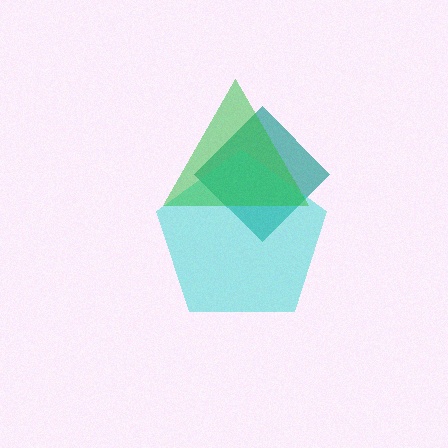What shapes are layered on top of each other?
The layered shapes are: a teal diamond, a cyan pentagon, a green triangle.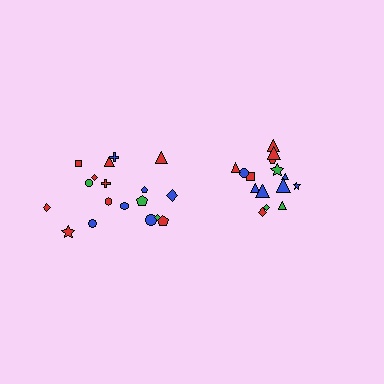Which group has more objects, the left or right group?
The left group.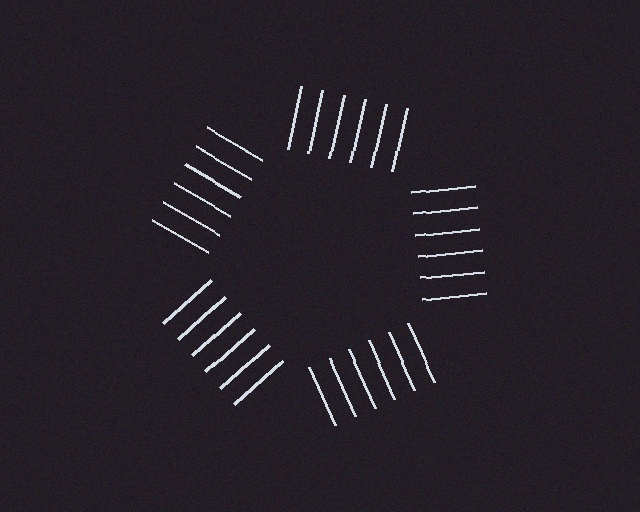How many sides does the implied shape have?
5 sides — the line-ends trace a pentagon.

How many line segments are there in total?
30 — 6 along each of the 5 edges.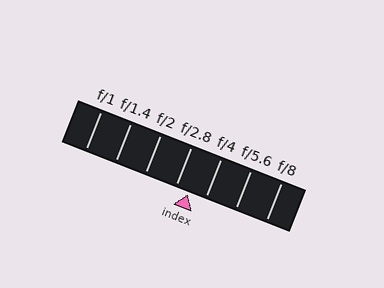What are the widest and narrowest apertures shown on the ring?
The widest aperture shown is f/1 and the narrowest is f/8.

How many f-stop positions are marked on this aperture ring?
There are 7 f-stop positions marked.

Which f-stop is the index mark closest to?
The index mark is closest to f/2.8.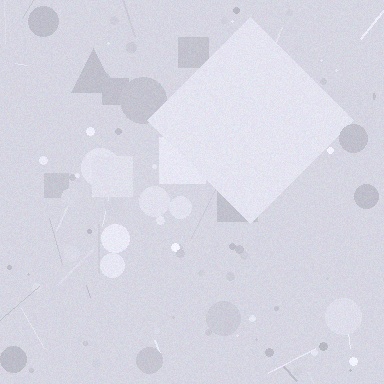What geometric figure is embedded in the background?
A diamond is embedded in the background.